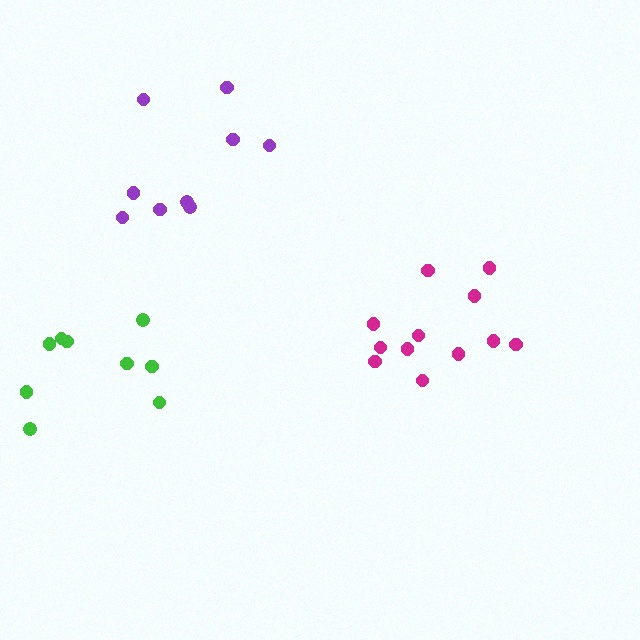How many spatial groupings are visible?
There are 3 spatial groupings.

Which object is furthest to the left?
The green cluster is leftmost.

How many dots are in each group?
Group 1: 12 dots, Group 2: 9 dots, Group 3: 9 dots (30 total).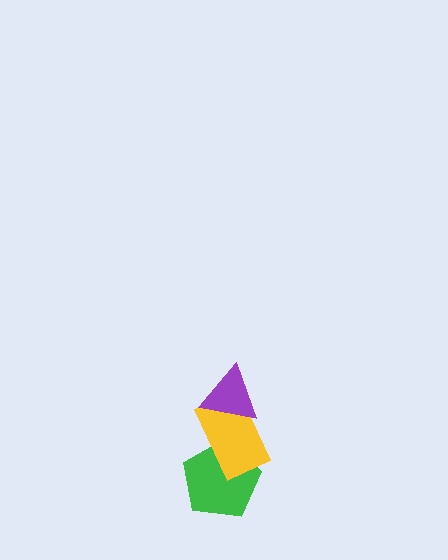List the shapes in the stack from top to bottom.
From top to bottom: the purple triangle, the yellow rectangle, the green pentagon.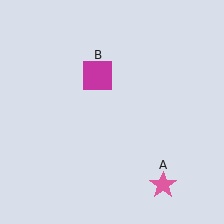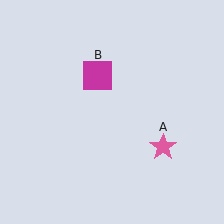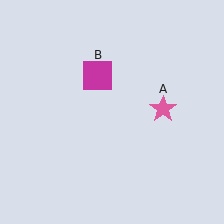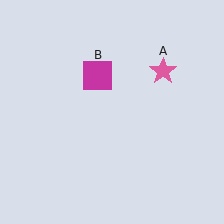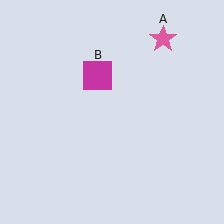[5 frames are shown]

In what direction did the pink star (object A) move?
The pink star (object A) moved up.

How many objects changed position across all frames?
1 object changed position: pink star (object A).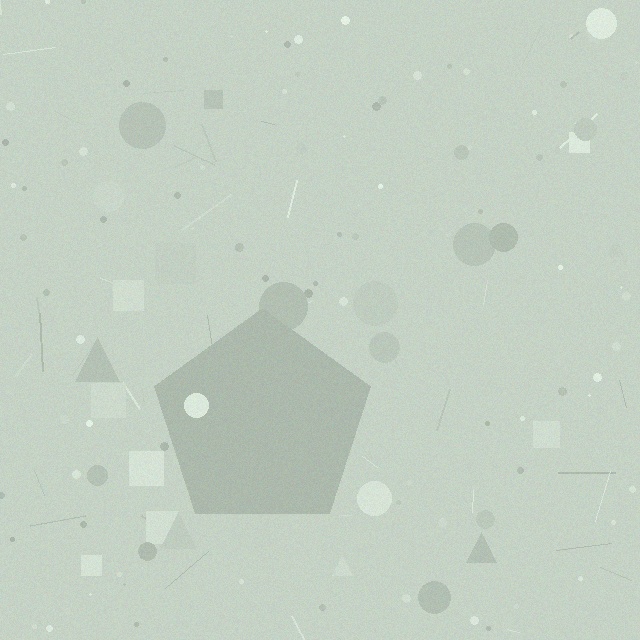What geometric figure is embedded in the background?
A pentagon is embedded in the background.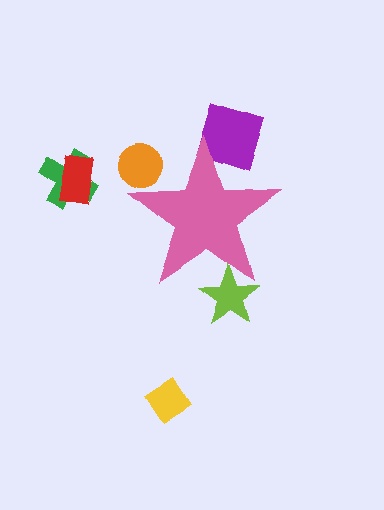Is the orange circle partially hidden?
Yes, the orange circle is partially hidden behind the pink star.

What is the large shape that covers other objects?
A pink star.